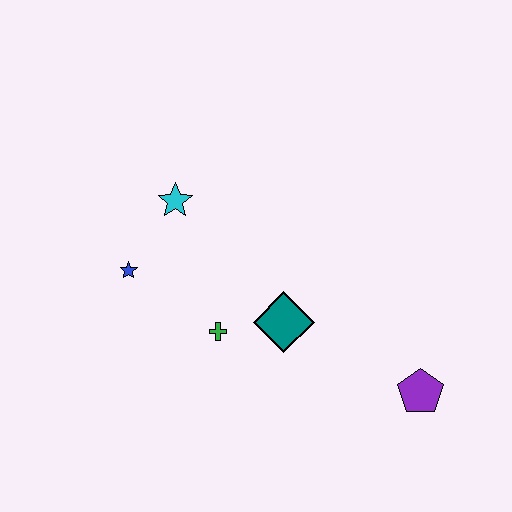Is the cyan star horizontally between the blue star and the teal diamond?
Yes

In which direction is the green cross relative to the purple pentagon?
The green cross is to the left of the purple pentagon.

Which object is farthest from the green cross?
The purple pentagon is farthest from the green cross.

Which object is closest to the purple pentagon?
The teal diamond is closest to the purple pentagon.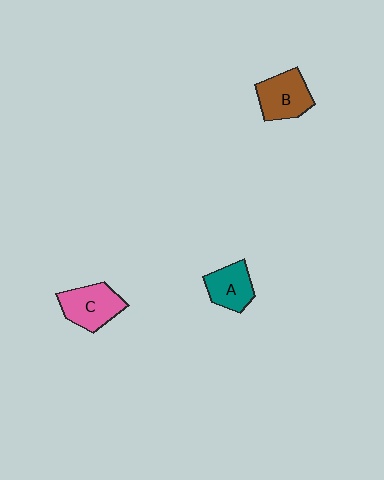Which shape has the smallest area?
Shape A (teal).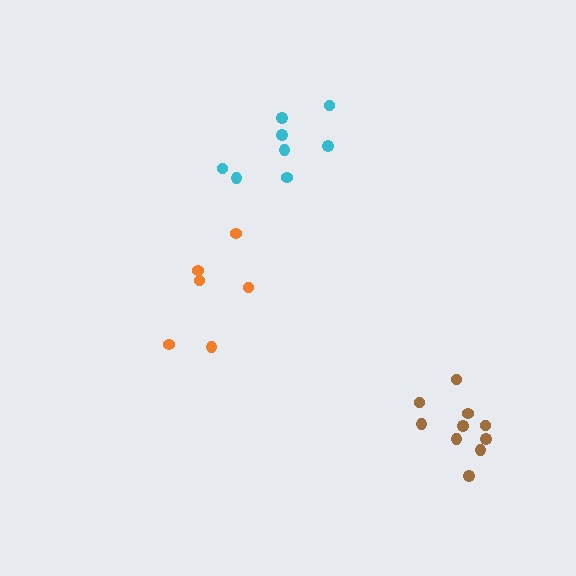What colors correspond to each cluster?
The clusters are colored: orange, brown, cyan.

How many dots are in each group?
Group 1: 6 dots, Group 2: 10 dots, Group 3: 8 dots (24 total).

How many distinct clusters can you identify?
There are 3 distinct clusters.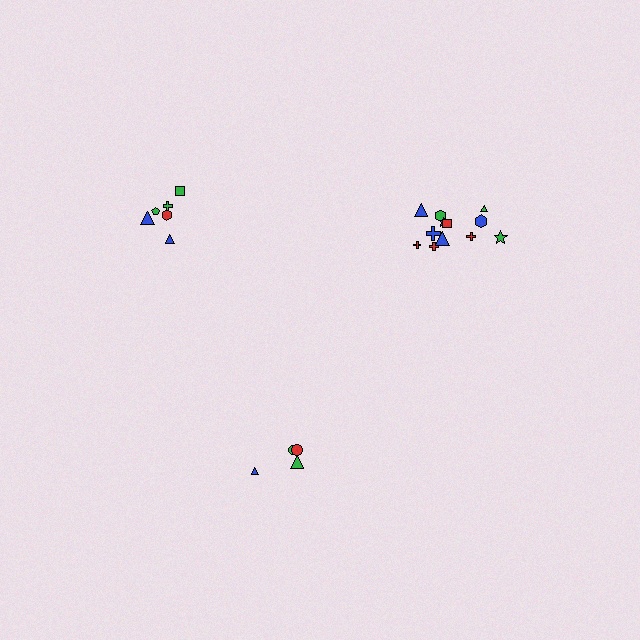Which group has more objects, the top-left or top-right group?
The top-right group.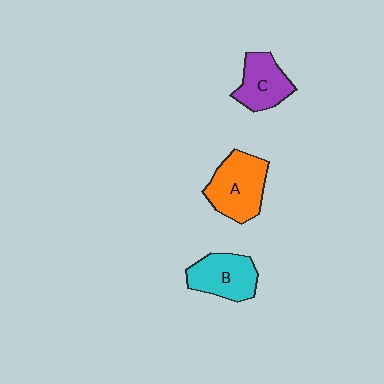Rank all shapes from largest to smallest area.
From largest to smallest: A (orange), B (cyan), C (purple).